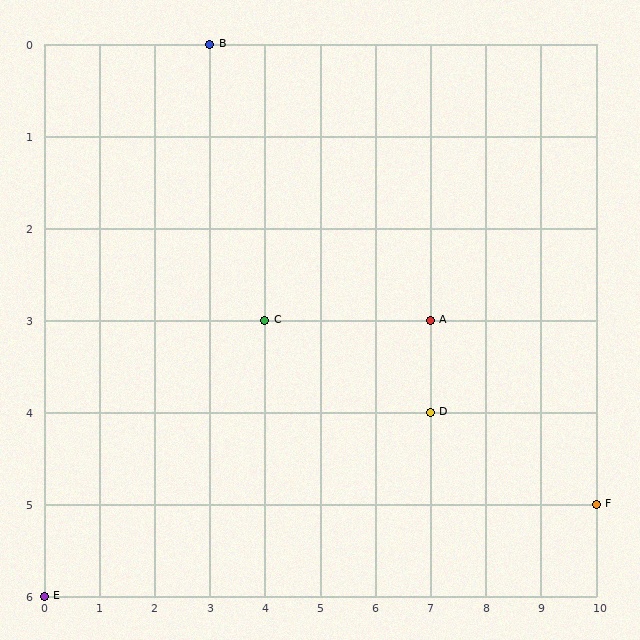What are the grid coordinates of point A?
Point A is at grid coordinates (7, 3).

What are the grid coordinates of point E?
Point E is at grid coordinates (0, 6).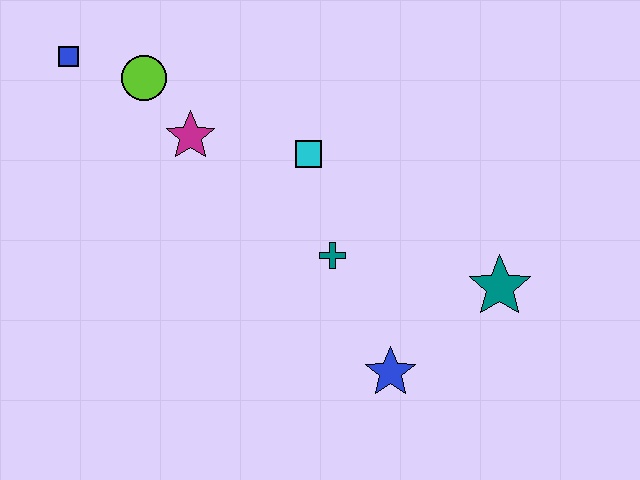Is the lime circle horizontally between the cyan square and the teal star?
No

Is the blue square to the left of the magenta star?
Yes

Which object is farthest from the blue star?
The blue square is farthest from the blue star.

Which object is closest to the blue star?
The teal cross is closest to the blue star.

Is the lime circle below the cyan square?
No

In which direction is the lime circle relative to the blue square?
The lime circle is to the right of the blue square.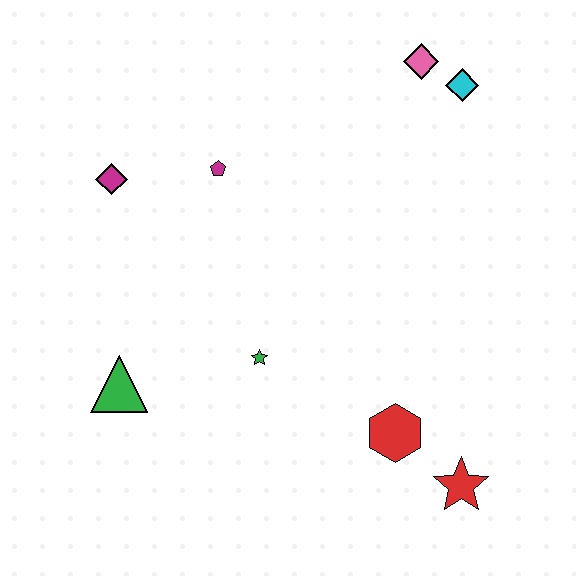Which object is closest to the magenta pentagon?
The magenta diamond is closest to the magenta pentagon.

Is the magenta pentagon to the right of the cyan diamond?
No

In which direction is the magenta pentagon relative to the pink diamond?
The magenta pentagon is to the left of the pink diamond.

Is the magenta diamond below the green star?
No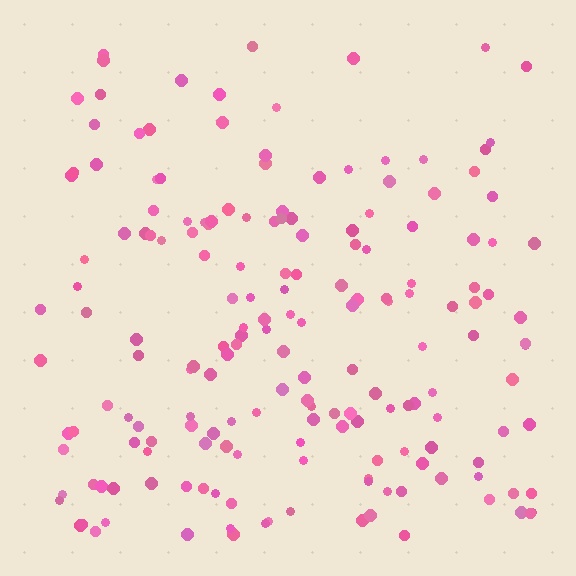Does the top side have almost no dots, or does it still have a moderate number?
Still a moderate number, just noticeably fewer than the bottom.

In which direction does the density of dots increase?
From top to bottom, with the bottom side densest.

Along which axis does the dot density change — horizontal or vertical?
Vertical.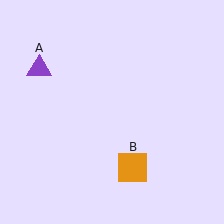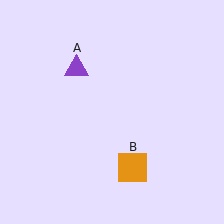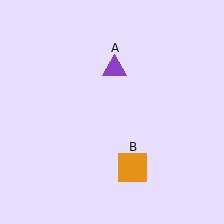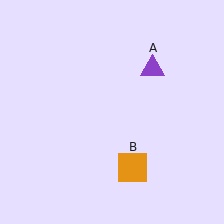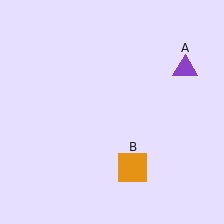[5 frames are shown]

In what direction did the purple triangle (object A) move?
The purple triangle (object A) moved right.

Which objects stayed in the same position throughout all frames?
Orange square (object B) remained stationary.